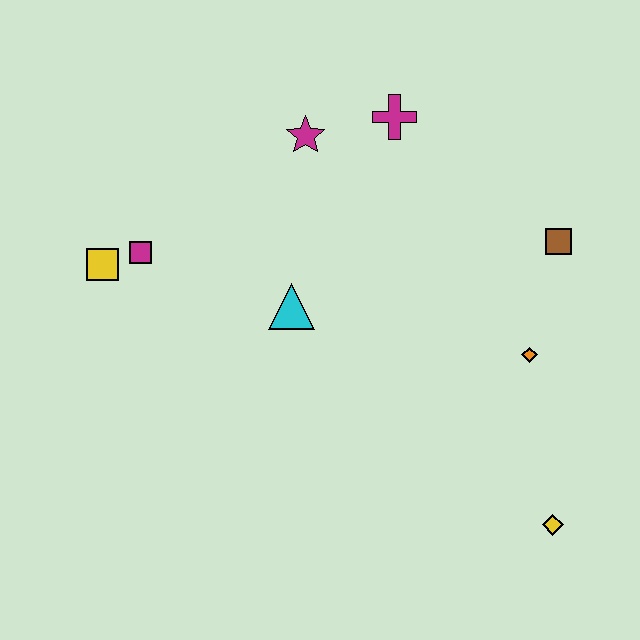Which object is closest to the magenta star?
The magenta cross is closest to the magenta star.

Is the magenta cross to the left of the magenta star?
No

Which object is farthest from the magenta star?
The yellow diamond is farthest from the magenta star.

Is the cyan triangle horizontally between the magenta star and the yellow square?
Yes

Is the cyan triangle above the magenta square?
No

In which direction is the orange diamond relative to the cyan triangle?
The orange diamond is to the right of the cyan triangle.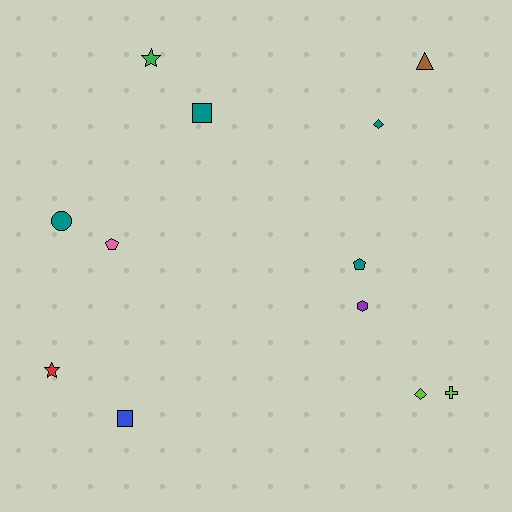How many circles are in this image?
There is 1 circle.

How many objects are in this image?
There are 12 objects.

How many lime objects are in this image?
There are 2 lime objects.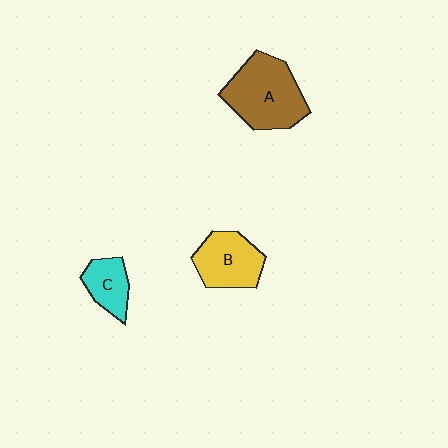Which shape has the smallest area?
Shape C (cyan).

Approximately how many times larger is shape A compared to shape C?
Approximately 2.2 times.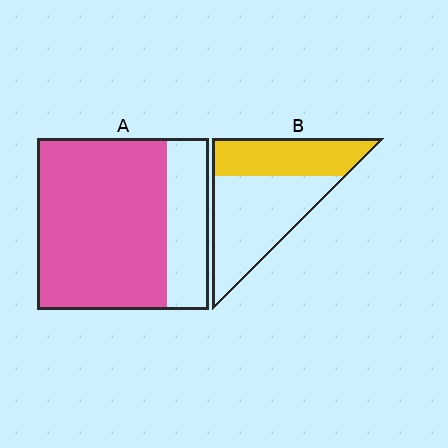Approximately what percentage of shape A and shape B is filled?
A is approximately 75% and B is approximately 40%.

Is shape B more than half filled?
No.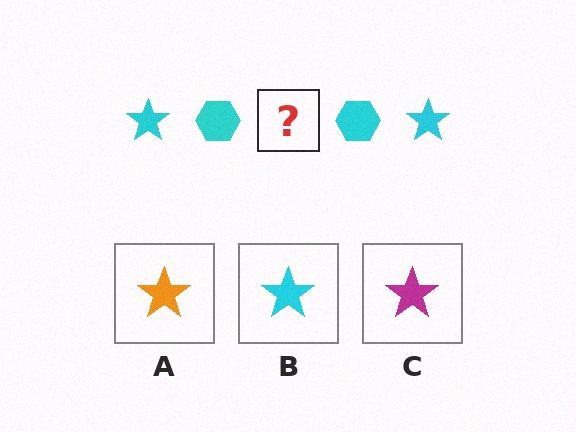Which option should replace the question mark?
Option B.